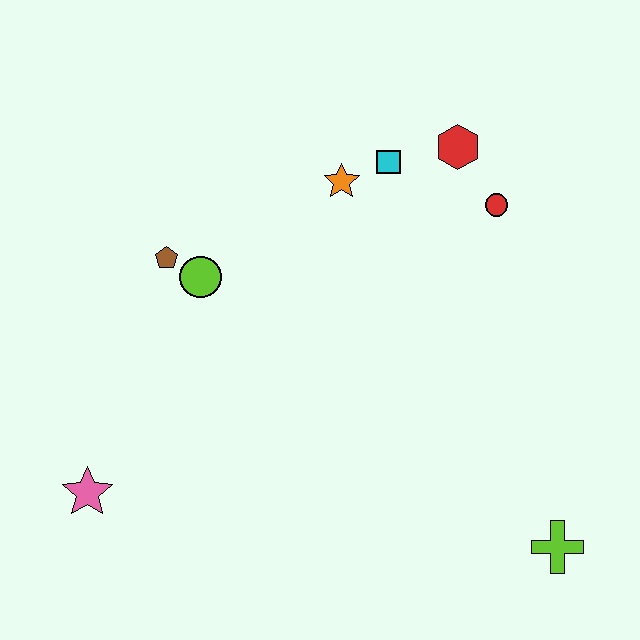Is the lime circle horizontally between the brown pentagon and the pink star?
No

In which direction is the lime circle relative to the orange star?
The lime circle is to the left of the orange star.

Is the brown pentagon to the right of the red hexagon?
No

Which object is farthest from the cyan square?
The pink star is farthest from the cyan square.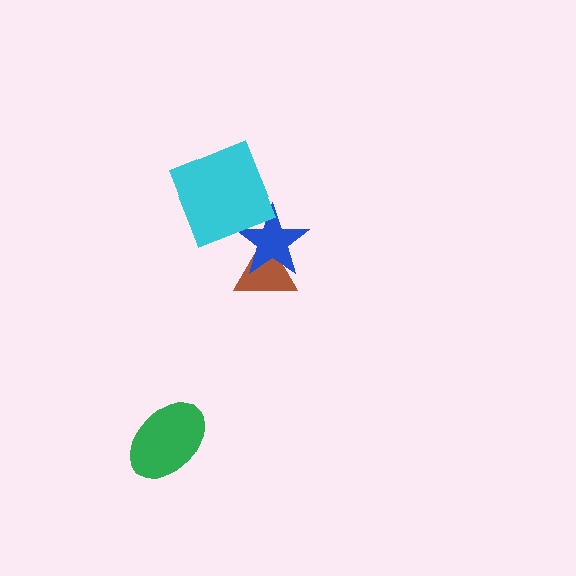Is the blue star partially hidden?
Yes, it is partially covered by another shape.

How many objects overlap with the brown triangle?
1 object overlaps with the brown triangle.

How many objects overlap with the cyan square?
1 object overlaps with the cyan square.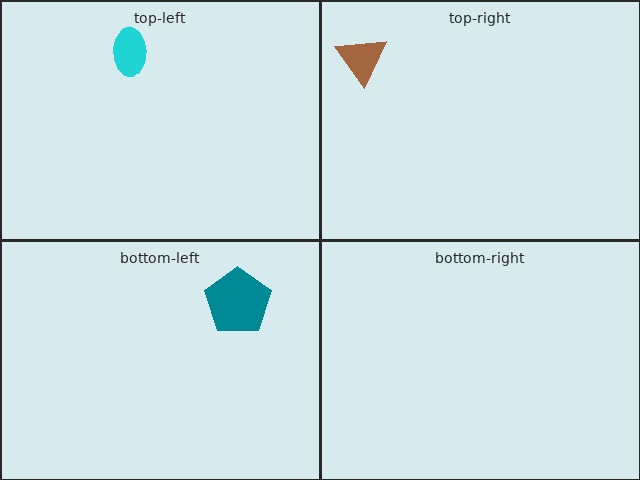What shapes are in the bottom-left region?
The teal pentagon.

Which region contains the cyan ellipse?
The top-left region.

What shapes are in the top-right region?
The brown triangle.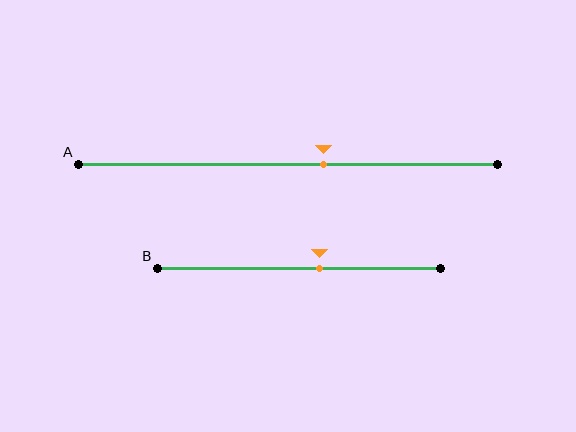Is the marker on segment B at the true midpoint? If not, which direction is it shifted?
No, the marker on segment B is shifted to the right by about 7% of the segment length.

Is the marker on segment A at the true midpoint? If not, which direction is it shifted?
No, the marker on segment A is shifted to the right by about 8% of the segment length.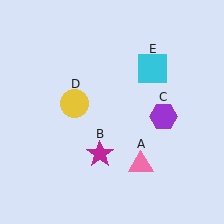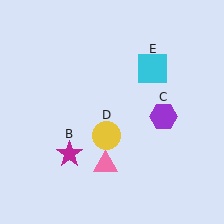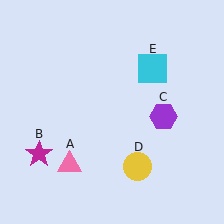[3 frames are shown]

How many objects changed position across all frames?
3 objects changed position: pink triangle (object A), magenta star (object B), yellow circle (object D).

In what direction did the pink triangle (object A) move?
The pink triangle (object A) moved left.